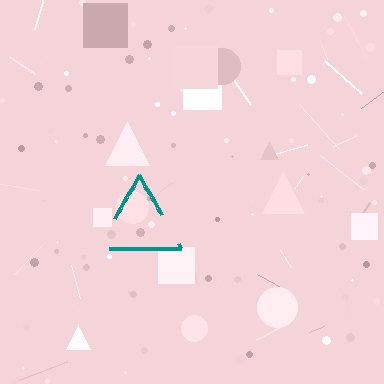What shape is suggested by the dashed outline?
The dashed outline suggests a triangle.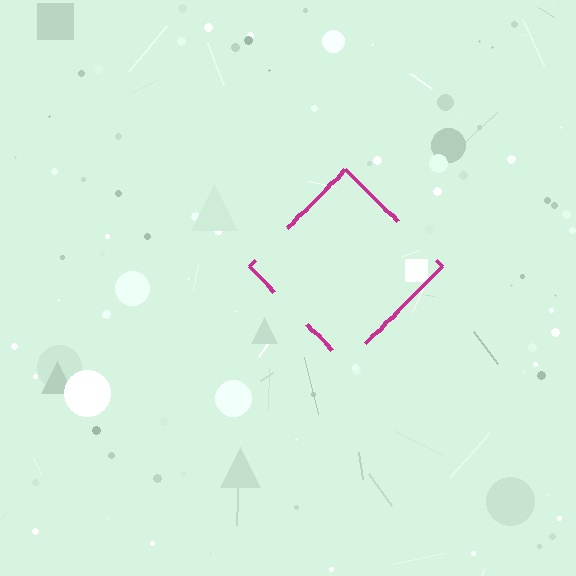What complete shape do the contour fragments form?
The contour fragments form a diamond.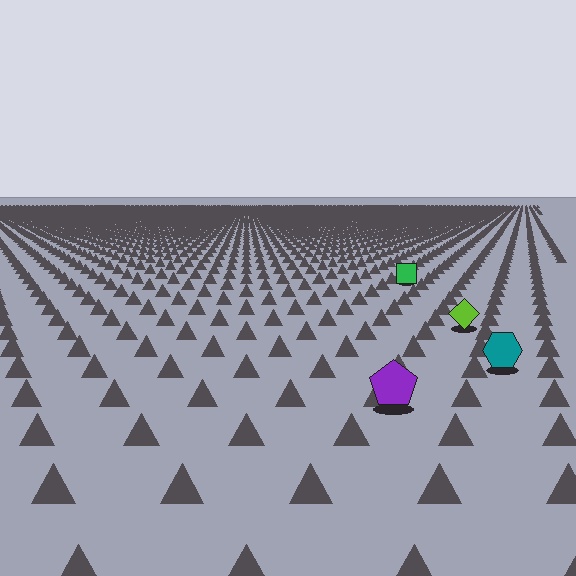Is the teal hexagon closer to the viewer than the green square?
Yes. The teal hexagon is closer — you can tell from the texture gradient: the ground texture is coarser near it.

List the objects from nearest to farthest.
From nearest to farthest: the purple pentagon, the teal hexagon, the lime diamond, the green square.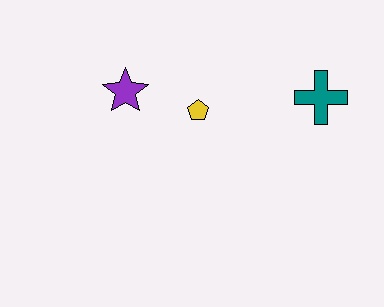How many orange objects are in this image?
There are no orange objects.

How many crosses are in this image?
There is 1 cross.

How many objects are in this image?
There are 3 objects.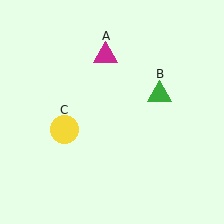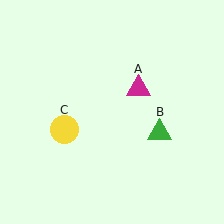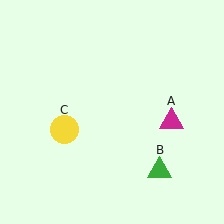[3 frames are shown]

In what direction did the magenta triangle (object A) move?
The magenta triangle (object A) moved down and to the right.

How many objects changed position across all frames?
2 objects changed position: magenta triangle (object A), green triangle (object B).